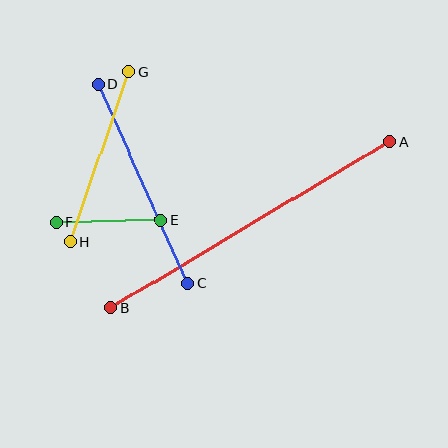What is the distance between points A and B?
The distance is approximately 324 pixels.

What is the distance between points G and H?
The distance is approximately 180 pixels.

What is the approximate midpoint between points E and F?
The midpoint is at approximately (109, 221) pixels.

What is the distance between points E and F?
The distance is approximately 105 pixels.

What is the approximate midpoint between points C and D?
The midpoint is at approximately (143, 184) pixels.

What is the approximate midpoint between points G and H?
The midpoint is at approximately (99, 157) pixels.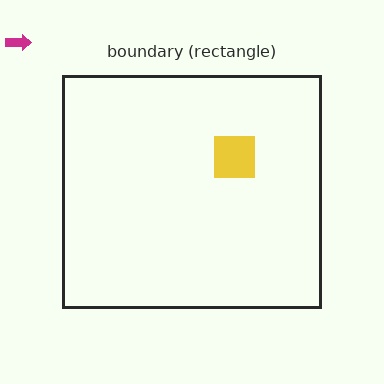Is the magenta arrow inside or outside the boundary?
Outside.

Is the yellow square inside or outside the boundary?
Inside.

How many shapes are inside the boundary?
1 inside, 1 outside.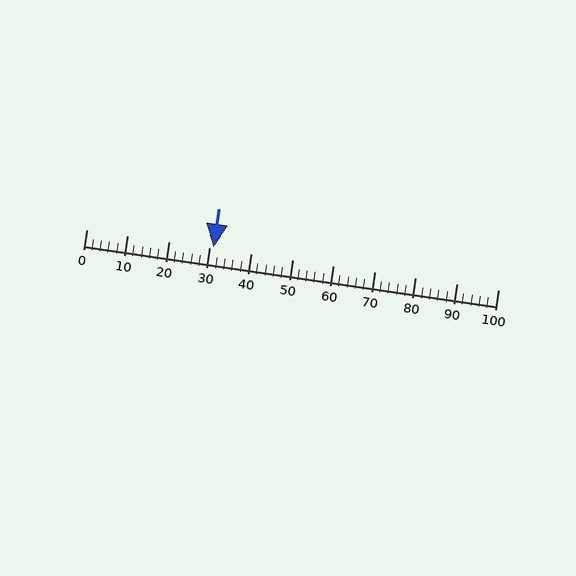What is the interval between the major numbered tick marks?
The major tick marks are spaced 10 units apart.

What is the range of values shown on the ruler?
The ruler shows values from 0 to 100.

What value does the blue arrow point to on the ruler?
The blue arrow points to approximately 31.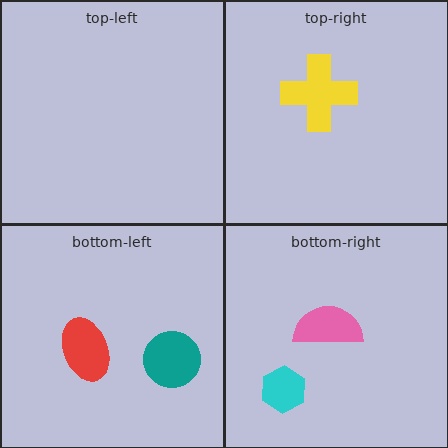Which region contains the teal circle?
The bottom-left region.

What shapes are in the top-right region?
The yellow cross.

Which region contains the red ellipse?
The bottom-left region.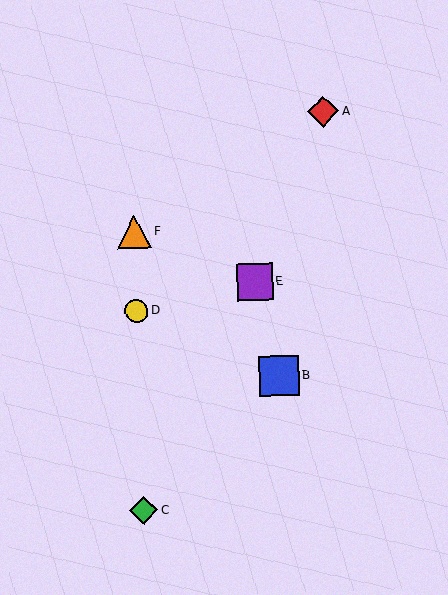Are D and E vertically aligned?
No, D is at x≈137 and E is at x≈255.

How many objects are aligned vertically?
3 objects (C, D, F) are aligned vertically.